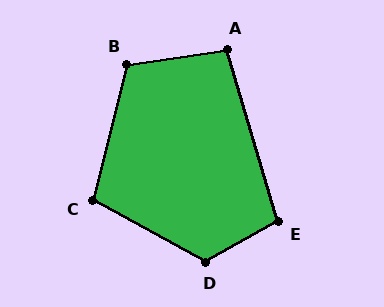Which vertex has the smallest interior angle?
A, at approximately 98 degrees.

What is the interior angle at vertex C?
Approximately 104 degrees (obtuse).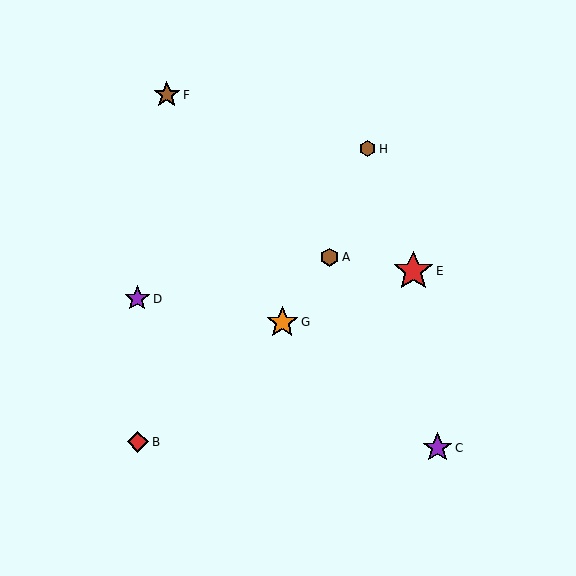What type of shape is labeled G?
Shape G is an orange star.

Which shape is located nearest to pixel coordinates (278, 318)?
The orange star (labeled G) at (282, 322) is nearest to that location.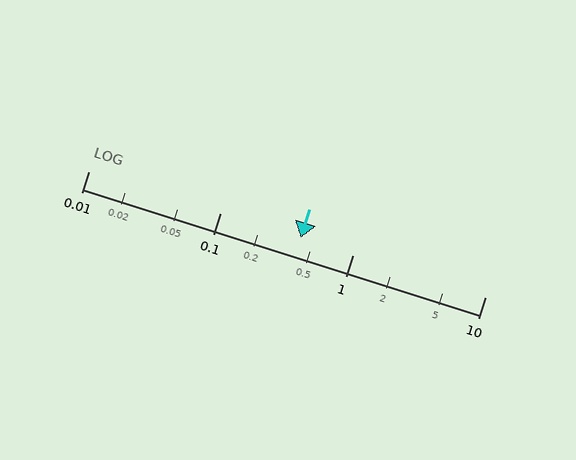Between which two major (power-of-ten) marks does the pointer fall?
The pointer is between 0.1 and 1.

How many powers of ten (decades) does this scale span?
The scale spans 3 decades, from 0.01 to 10.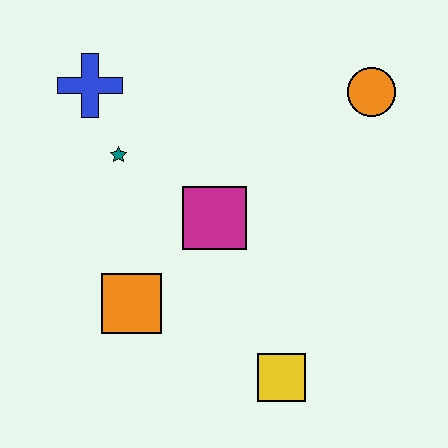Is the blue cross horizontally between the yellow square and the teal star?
No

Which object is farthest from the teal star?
The yellow square is farthest from the teal star.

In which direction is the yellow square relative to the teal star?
The yellow square is below the teal star.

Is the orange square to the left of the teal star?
No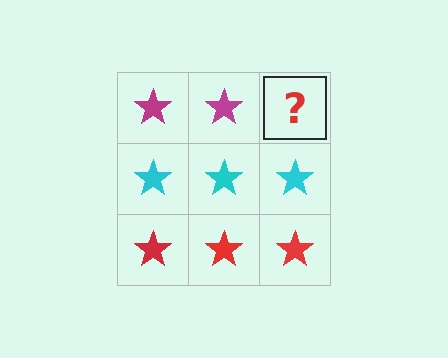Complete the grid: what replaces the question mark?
The question mark should be replaced with a magenta star.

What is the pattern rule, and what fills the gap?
The rule is that each row has a consistent color. The gap should be filled with a magenta star.